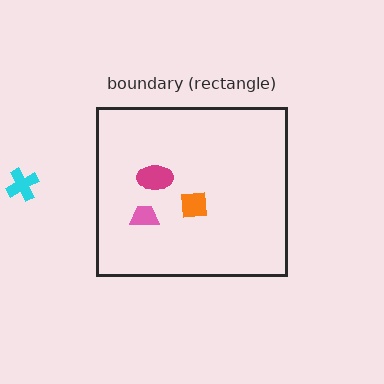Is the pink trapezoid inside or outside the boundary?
Inside.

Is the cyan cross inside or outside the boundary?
Outside.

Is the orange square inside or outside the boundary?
Inside.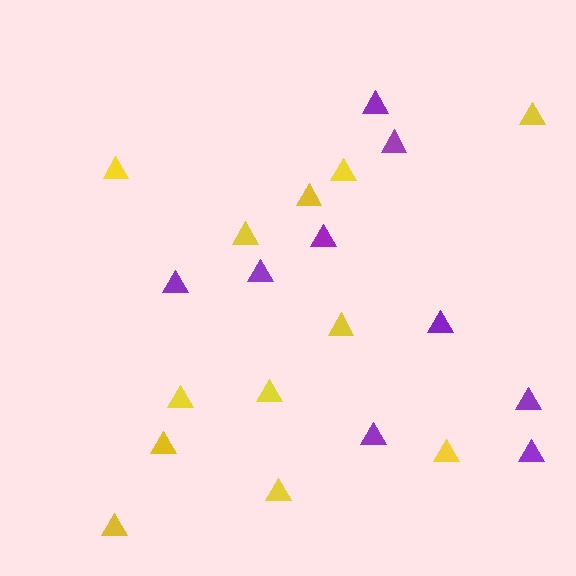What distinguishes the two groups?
There are 2 groups: one group of yellow triangles (12) and one group of purple triangles (9).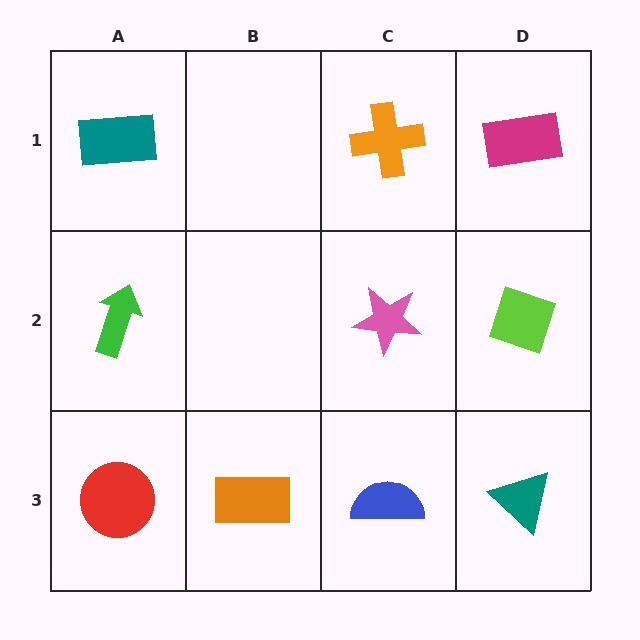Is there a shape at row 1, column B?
No, that cell is empty.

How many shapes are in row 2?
3 shapes.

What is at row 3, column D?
A teal triangle.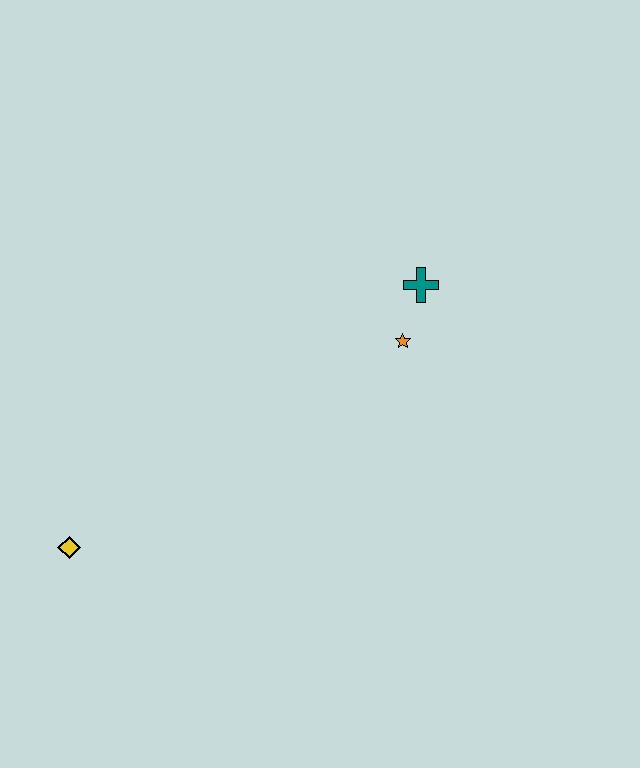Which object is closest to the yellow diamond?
The orange star is closest to the yellow diamond.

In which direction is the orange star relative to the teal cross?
The orange star is below the teal cross.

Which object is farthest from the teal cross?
The yellow diamond is farthest from the teal cross.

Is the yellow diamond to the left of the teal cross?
Yes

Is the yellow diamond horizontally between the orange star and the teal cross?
No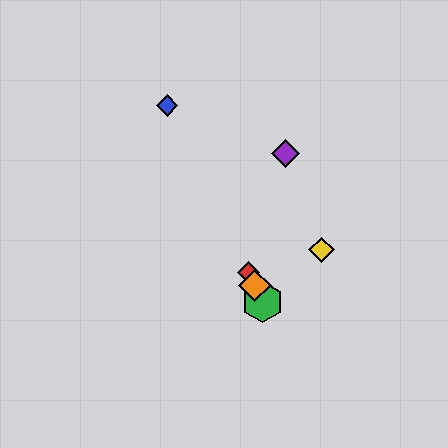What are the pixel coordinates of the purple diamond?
The purple diamond is at (286, 153).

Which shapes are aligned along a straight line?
The red diamond, the blue diamond, the green hexagon, the orange diamond are aligned along a straight line.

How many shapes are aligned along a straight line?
4 shapes (the red diamond, the blue diamond, the green hexagon, the orange diamond) are aligned along a straight line.